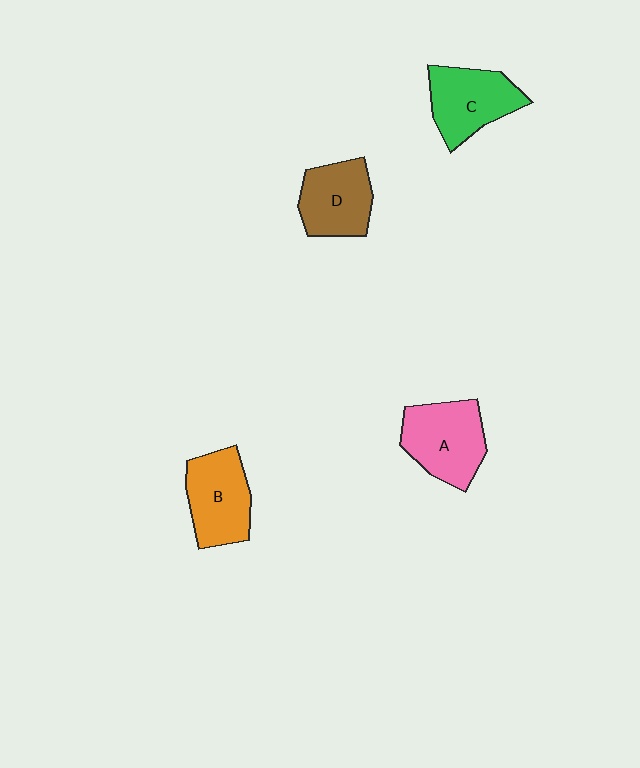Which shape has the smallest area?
Shape D (brown).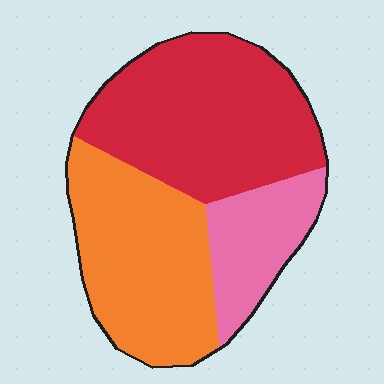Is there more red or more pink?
Red.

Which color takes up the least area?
Pink, at roughly 20%.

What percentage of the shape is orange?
Orange takes up about three eighths (3/8) of the shape.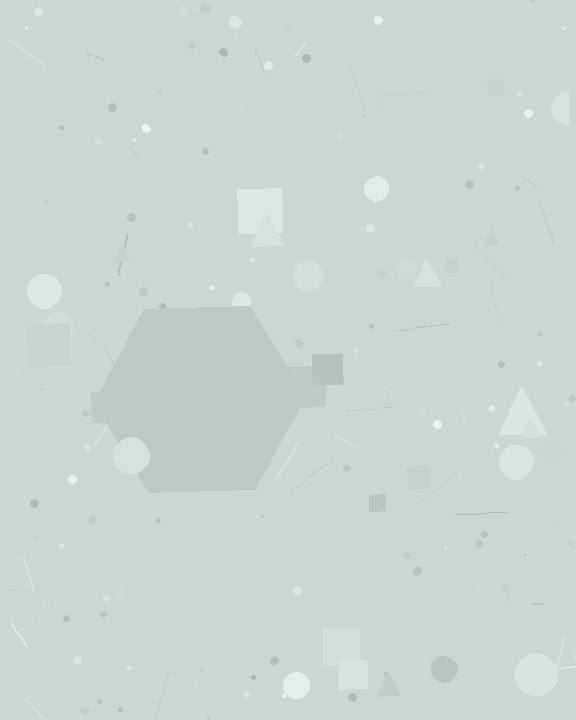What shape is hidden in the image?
A hexagon is hidden in the image.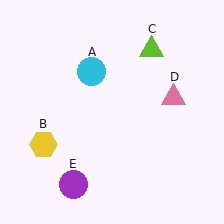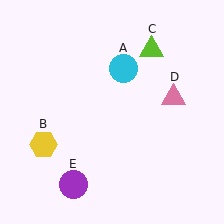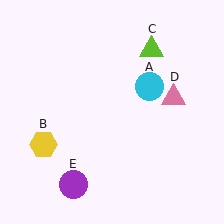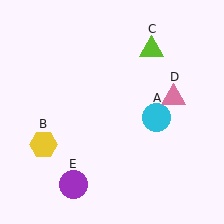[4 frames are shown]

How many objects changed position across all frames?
1 object changed position: cyan circle (object A).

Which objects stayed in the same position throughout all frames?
Yellow hexagon (object B) and lime triangle (object C) and pink triangle (object D) and purple circle (object E) remained stationary.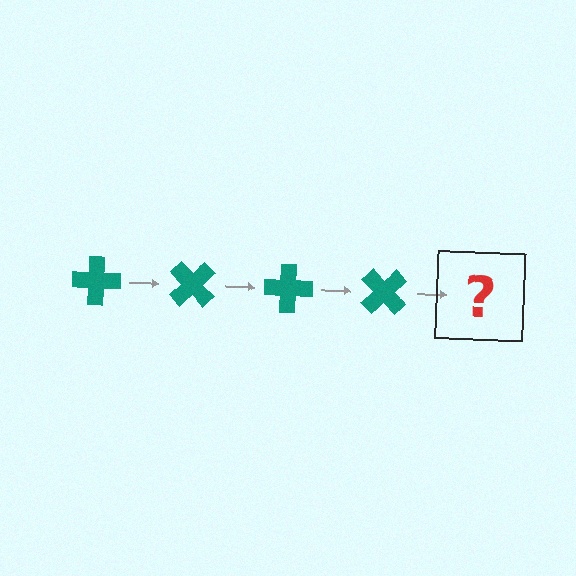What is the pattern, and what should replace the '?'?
The pattern is that the cross rotates 45 degrees each step. The '?' should be a teal cross rotated 180 degrees.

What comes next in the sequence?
The next element should be a teal cross rotated 180 degrees.